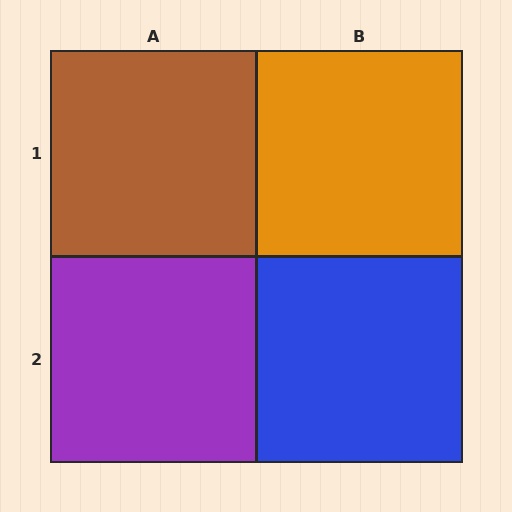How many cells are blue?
1 cell is blue.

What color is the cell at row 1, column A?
Brown.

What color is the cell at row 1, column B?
Orange.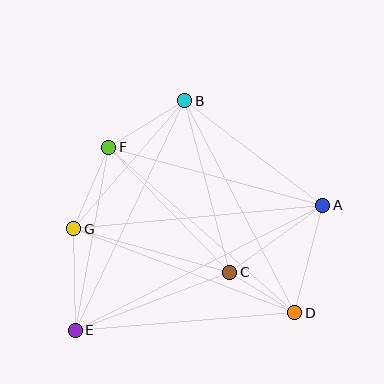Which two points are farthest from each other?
Points A and E are farthest from each other.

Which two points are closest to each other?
Points C and D are closest to each other.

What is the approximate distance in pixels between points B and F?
The distance between B and F is approximately 89 pixels.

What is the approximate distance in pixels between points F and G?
The distance between F and G is approximately 89 pixels.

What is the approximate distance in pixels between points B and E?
The distance between B and E is approximately 254 pixels.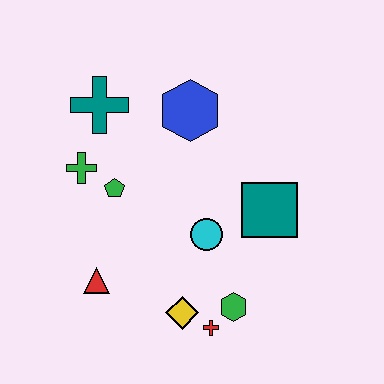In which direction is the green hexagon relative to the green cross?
The green hexagon is to the right of the green cross.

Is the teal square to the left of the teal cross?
No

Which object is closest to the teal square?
The cyan circle is closest to the teal square.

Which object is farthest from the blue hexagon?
The red cross is farthest from the blue hexagon.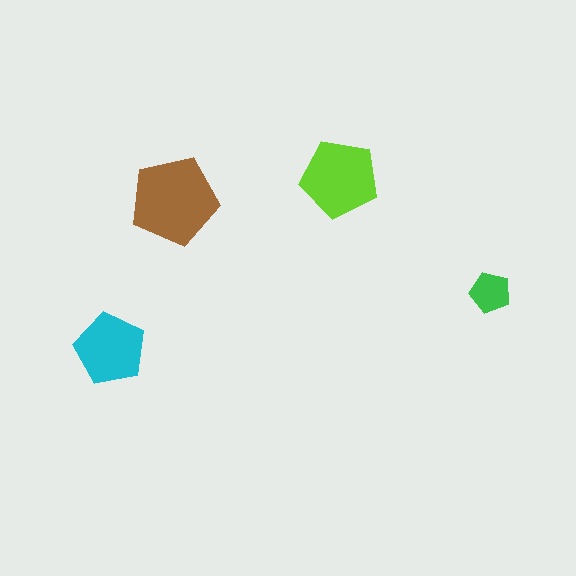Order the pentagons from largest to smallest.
the brown one, the lime one, the cyan one, the green one.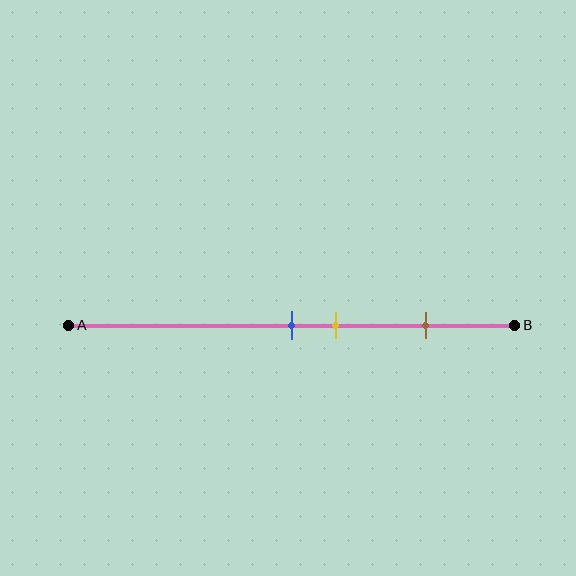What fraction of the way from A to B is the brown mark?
The brown mark is approximately 80% (0.8) of the way from A to B.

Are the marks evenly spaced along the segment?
No, the marks are not evenly spaced.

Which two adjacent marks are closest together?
The blue and yellow marks are the closest adjacent pair.